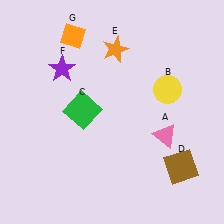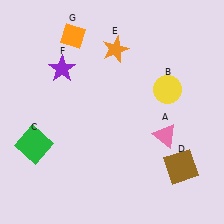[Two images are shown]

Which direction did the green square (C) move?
The green square (C) moved left.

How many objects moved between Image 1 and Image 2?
1 object moved between the two images.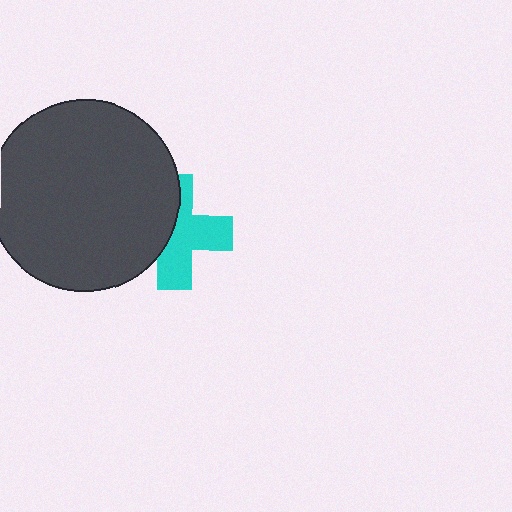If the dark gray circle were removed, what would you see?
You would see the complete cyan cross.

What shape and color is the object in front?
The object in front is a dark gray circle.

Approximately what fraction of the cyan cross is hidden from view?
Roughly 42% of the cyan cross is hidden behind the dark gray circle.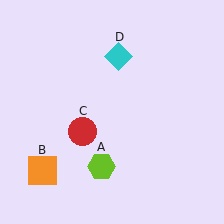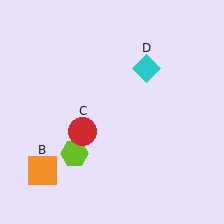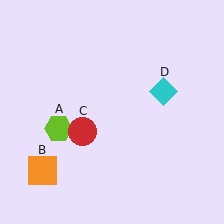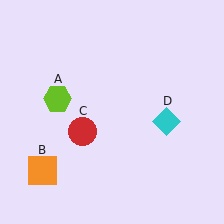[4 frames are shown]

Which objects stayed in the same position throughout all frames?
Orange square (object B) and red circle (object C) remained stationary.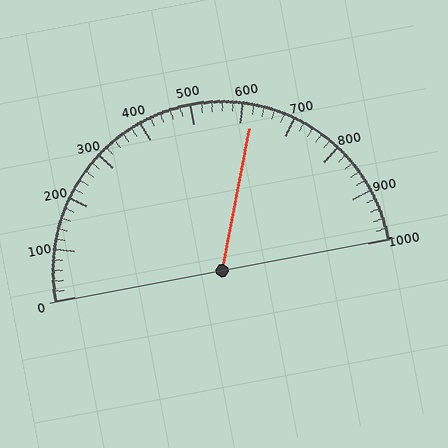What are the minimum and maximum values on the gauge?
The gauge ranges from 0 to 1000.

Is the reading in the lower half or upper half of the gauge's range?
The reading is in the upper half of the range (0 to 1000).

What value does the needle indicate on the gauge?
The needle indicates approximately 620.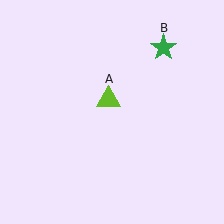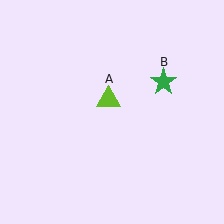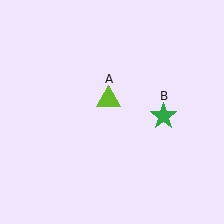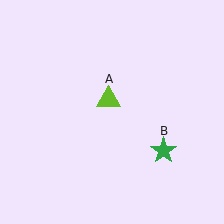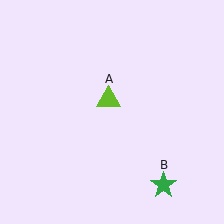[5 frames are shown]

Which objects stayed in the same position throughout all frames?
Lime triangle (object A) remained stationary.